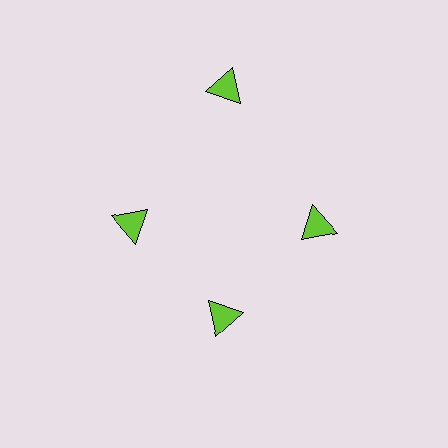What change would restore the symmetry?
The symmetry would be restored by moving it inward, back onto the ring so that all 4 triangles sit at equal angles and equal distance from the center.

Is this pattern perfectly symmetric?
No. The 4 lime triangles are arranged in a ring, but one element near the 12 o'clock position is pushed outward from the center, breaking the 4-fold rotational symmetry.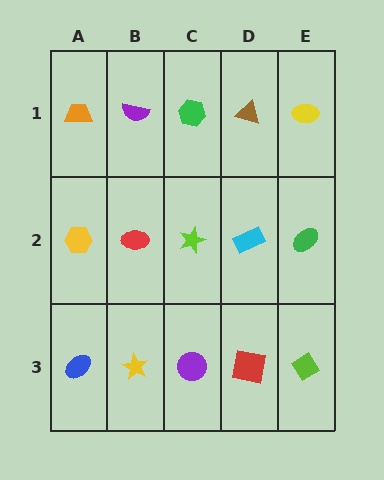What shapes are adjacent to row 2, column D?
A brown triangle (row 1, column D), a red square (row 3, column D), a lime star (row 2, column C), a green ellipse (row 2, column E).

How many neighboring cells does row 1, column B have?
3.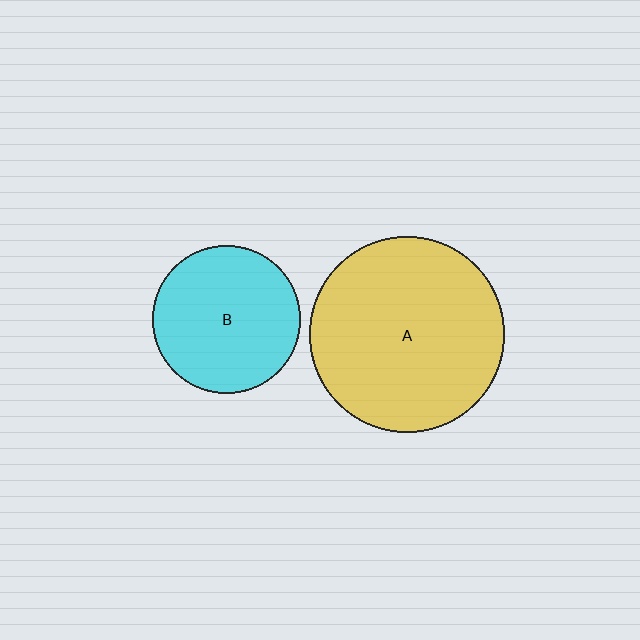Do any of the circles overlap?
No, none of the circles overlap.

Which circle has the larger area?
Circle A (yellow).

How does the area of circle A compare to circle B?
Approximately 1.7 times.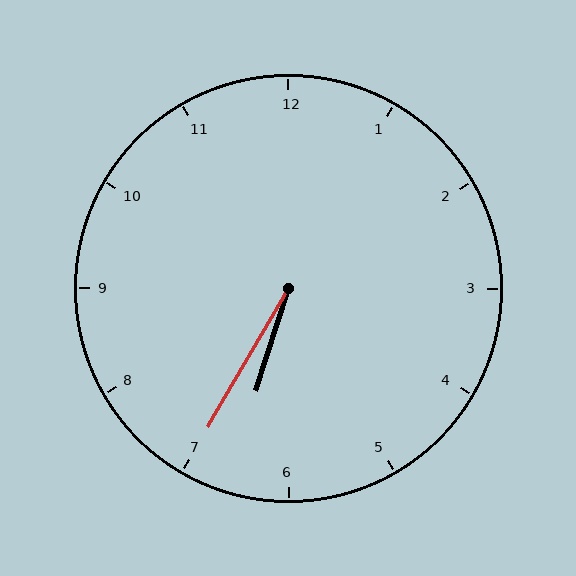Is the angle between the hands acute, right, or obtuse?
It is acute.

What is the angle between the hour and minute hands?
Approximately 12 degrees.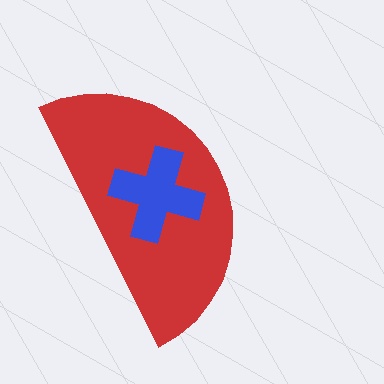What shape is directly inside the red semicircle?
The blue cross.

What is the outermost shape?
The red semicircle.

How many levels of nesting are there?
2.